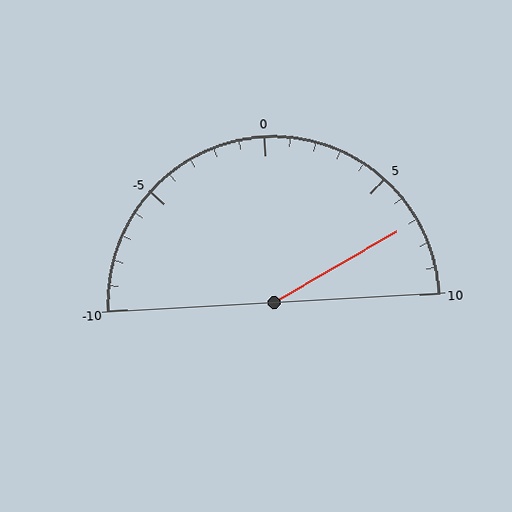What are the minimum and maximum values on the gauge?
The gauge ranges from -10 to 10.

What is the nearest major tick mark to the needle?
The nearest major tick mark is 5.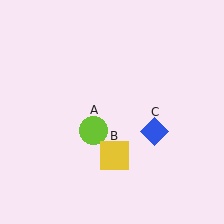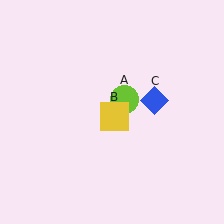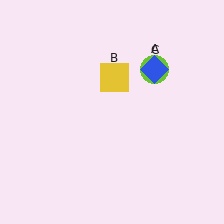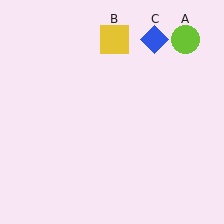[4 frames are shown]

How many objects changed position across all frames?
3 objects changed position: lime circle (object A), yellow square (object B), blue diamond (object C).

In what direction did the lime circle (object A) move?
The lime circle (object A) moved up and to the right.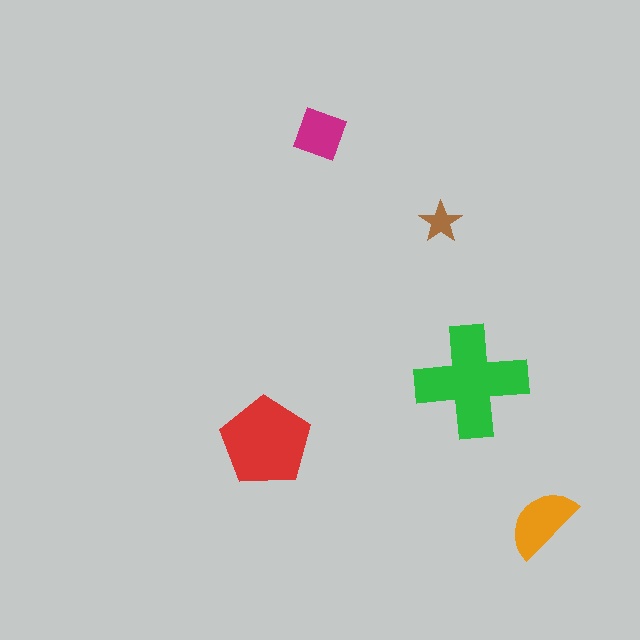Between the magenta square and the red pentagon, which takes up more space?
The red pentagon.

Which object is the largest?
The green cross.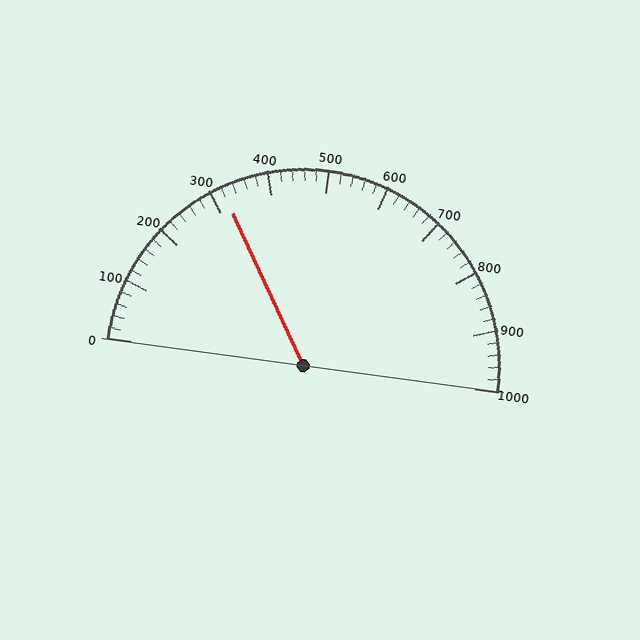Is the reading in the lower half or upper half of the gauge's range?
The reading is in the lower half of the range (0 to 1000).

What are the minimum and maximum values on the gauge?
The gauge ranges from 0 to 1000.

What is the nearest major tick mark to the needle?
The nearest major tick mark is 300.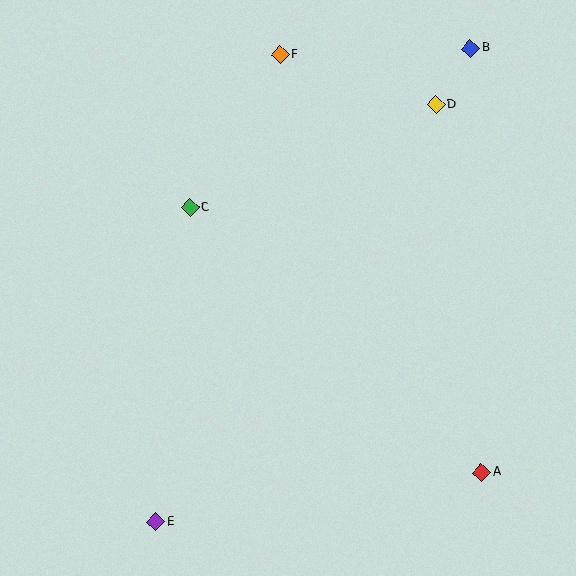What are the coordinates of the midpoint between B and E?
The midpoint between B and E is at (313, 285).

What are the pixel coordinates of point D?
Point D is at (436, 105).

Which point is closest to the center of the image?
Point C at (190, 208) is closest to the center.